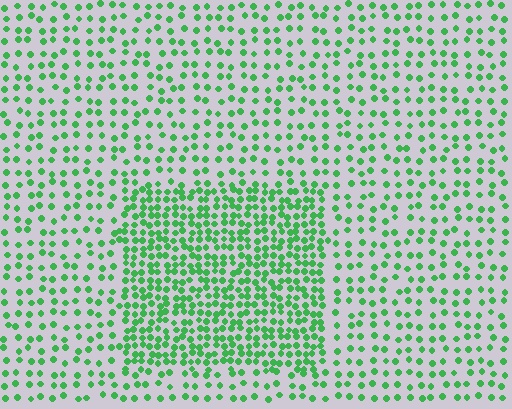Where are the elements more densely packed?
The elements are more densely packed inside the rectangle boundary.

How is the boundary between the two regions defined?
The boundary is defined by a change in element density (approximately 2.1x ratio). All elements are the same color, size, and shape.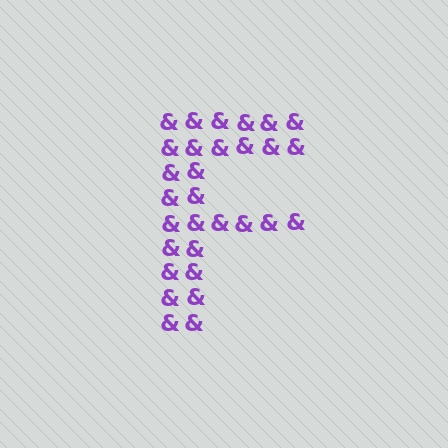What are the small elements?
The small elements are ampersands.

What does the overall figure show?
The overall figure shows the letter F.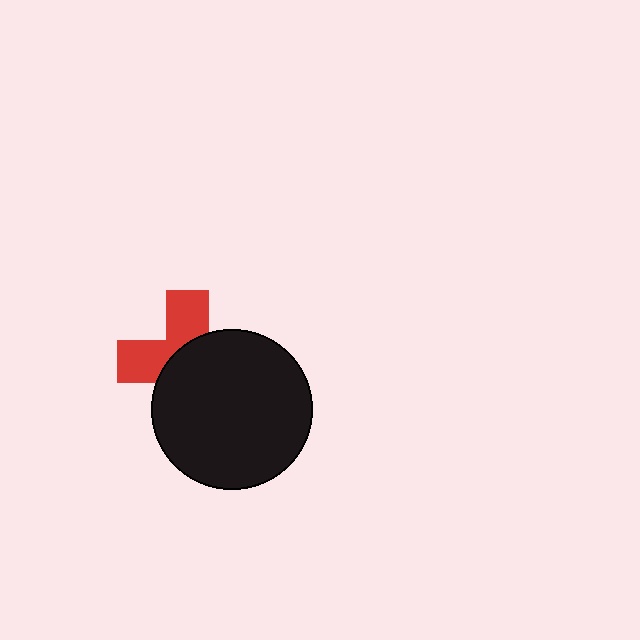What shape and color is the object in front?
The object in front is a black circle.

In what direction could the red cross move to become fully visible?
The red cross could move toward the upper-left. That would shift it out from behind the black circle entirely.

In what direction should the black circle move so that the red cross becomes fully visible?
The black circle should move toward the lower-right. That is the shortest direction to clear the overlap and leave the red cross fully visible.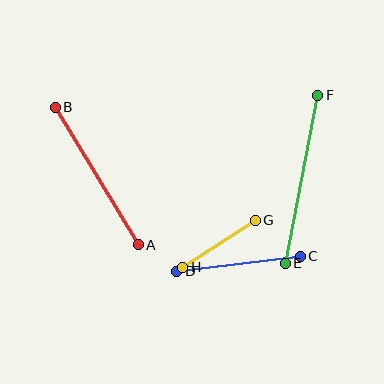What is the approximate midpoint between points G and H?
The midpoint is at approximately (219, 244) pixels.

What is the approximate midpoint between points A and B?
The midpoint is at approximately (97, 176) pixels.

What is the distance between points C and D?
The distance is approximately 124 pixels.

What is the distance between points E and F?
The distance is approximately 171 pixels.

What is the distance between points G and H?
The distance is approximately 86 pixels.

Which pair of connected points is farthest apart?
Points E and F are farthest apart.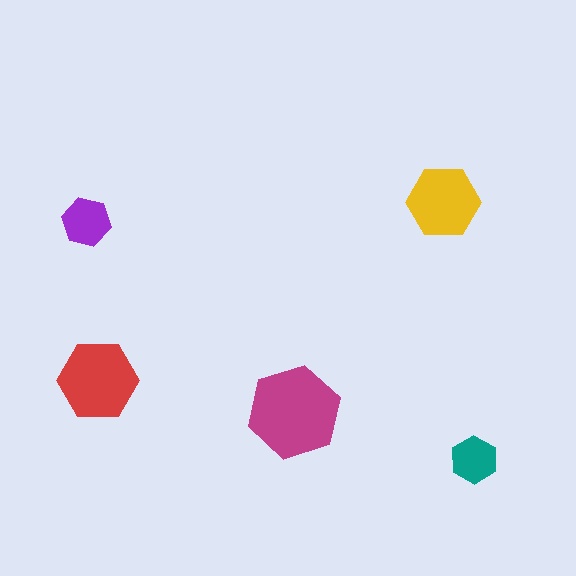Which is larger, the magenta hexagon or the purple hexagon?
The magenta one.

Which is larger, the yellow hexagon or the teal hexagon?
The yellow one.